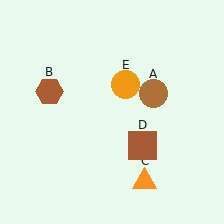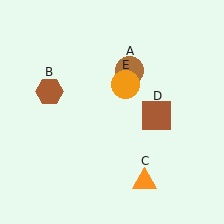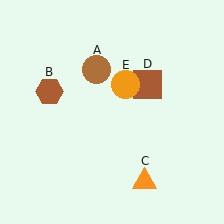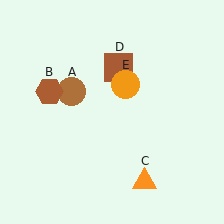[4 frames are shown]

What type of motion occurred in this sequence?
The brown circle (object A), brown square (object D) rotated counterclockwise around the center of the scene.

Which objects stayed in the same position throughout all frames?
Brown hexagon (object B) and orange triangle (object C) and orange circle (object E) remained stationary.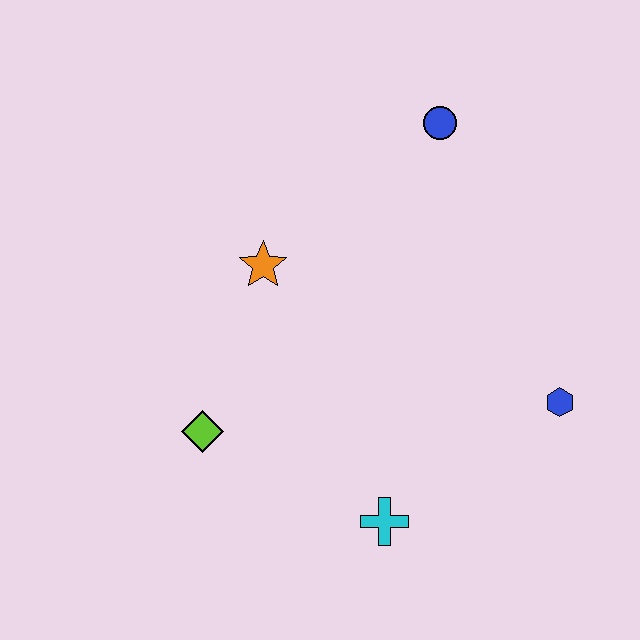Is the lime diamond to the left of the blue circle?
Yes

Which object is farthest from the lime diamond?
The blue circle is farthest from the lime diamond.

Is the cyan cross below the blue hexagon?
Yes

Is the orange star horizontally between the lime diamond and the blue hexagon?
Yes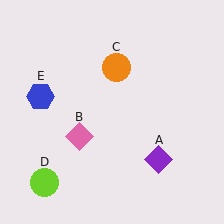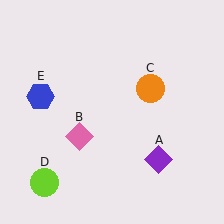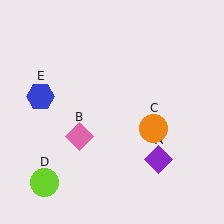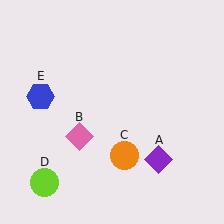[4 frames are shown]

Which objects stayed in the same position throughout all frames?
Purple diamond (object A) and pink diamond (object B) and lime circle (object D) and blue hexagon (object E) remained stationary.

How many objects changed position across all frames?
1 object changed position: orange circle (object C).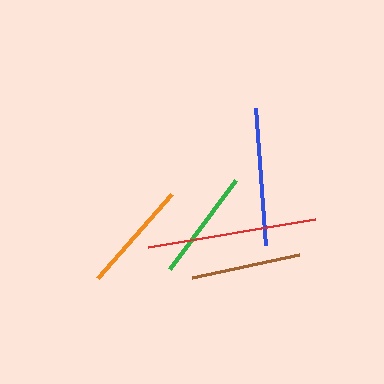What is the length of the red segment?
The red segment is approximately 169 pixels long.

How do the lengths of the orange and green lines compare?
The orange and green lines are approximately the same length.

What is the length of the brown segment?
The brown segment is approximately 109 pixels long.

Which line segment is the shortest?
The brown line is the shortest at approximately 109 pixels.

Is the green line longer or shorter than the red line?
The red line is longer than the green line.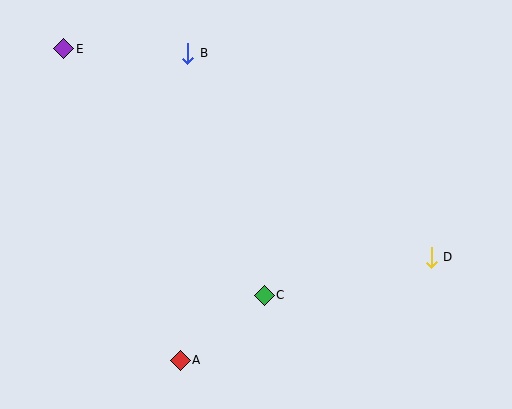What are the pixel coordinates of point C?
Point C is at (264, 295).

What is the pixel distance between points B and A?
The distance between B and A is 307 pixels.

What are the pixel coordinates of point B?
Point B is at (188, 53).